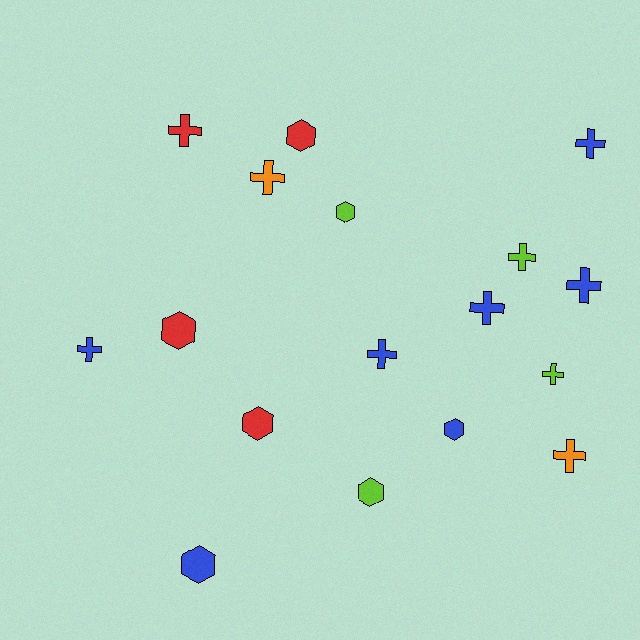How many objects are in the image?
There are 17 objects.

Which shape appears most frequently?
Cross, with 10 objects.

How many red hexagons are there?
There are 3 red hexagons.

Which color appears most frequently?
Blue, with 7 objects.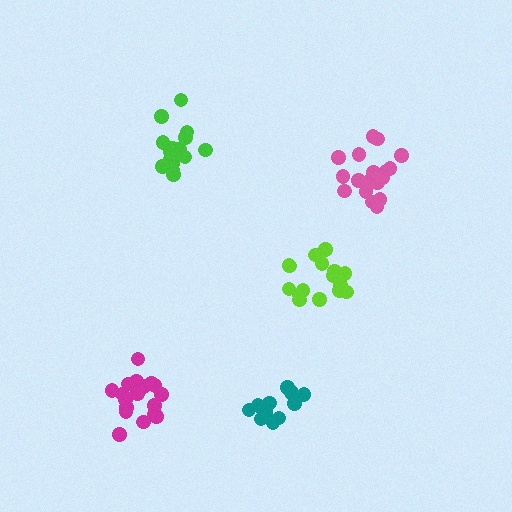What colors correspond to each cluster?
The clusters are colored: magenta, pink, green, teal, lime.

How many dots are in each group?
Group 1: 18 dots, Group 2: 19 dots, Group 3: 15 dots, Group 4: 14 dots, Group 5: 16 dots (82 total).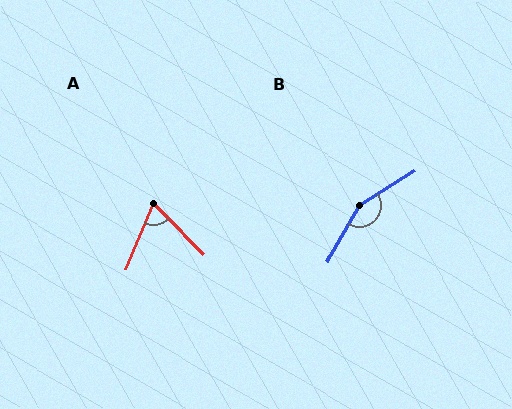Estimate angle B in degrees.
Approximately 152 degrees.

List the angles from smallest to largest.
A (68°), B (152°).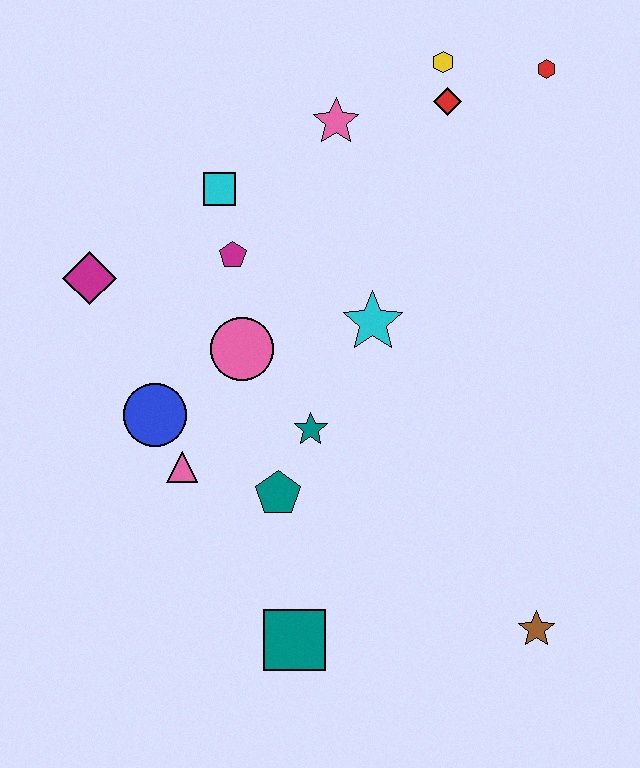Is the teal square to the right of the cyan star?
No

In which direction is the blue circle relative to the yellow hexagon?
The blue circle is below the yellow hexagon.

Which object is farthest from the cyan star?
The brown star is farthest from the cyan star.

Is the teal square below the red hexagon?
Yes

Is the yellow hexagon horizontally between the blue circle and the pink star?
No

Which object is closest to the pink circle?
The magenta pentagon is closest to the pink circle.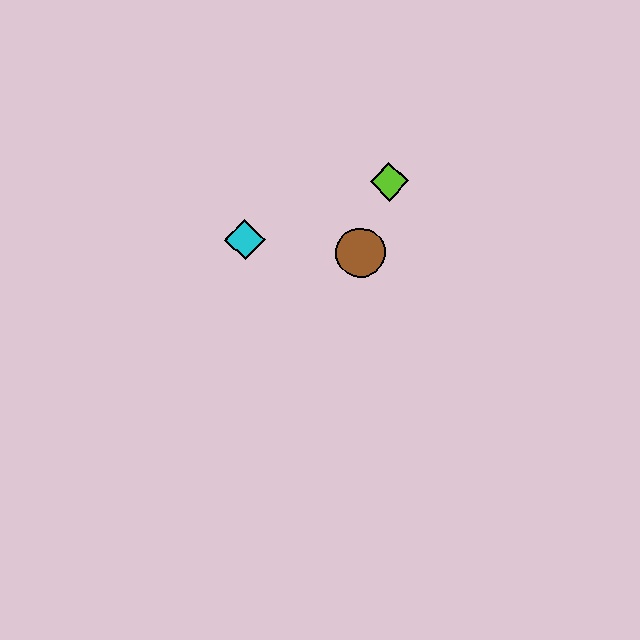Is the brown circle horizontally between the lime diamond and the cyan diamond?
Yes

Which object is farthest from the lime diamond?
The cyan diamond is farthest from the lime diamond.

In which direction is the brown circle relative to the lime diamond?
The brown circle is below the lime diamond.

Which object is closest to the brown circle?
The lime diamond is closest to the brown circle.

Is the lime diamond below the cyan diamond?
No